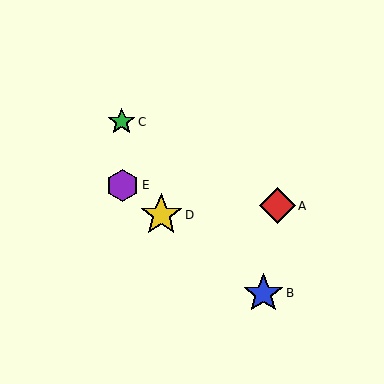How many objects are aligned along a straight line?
3 objects (B, D, E) are aligned along a straight line.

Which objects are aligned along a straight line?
Objects B, D, E are aligned along a straight line.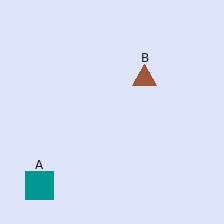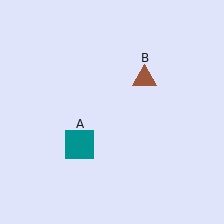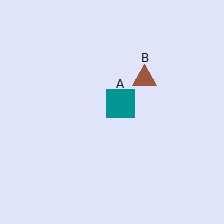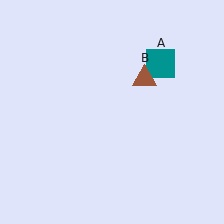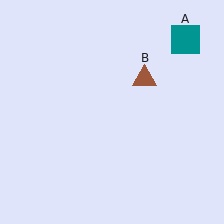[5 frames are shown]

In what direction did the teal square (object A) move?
The teal square (object A) moved up and to the right.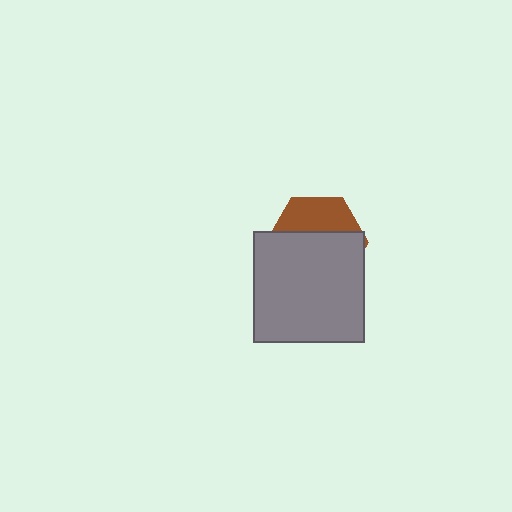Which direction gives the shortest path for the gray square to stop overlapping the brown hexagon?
Moving down gives the shortest separation.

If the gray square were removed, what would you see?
You would see the complete brown hexagon.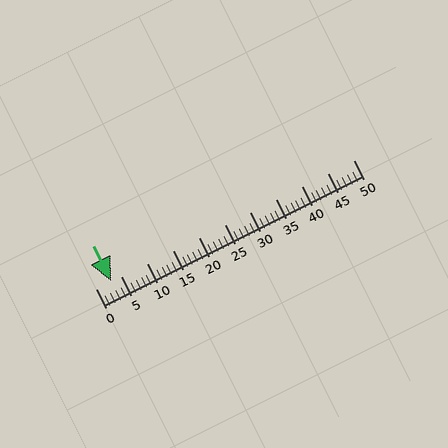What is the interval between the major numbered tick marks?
The major tick marks are spaced 5 units apart.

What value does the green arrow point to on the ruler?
The green arrow points to approximately 3.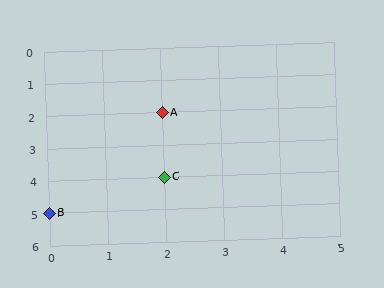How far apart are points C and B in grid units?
Points C and B are 2 columns and 1 row apart (about 2.2 grid units diagonally).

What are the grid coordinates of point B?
Point B is at grid coordinates (0, 5).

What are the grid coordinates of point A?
Point A is at grid coordinates (2, 2).